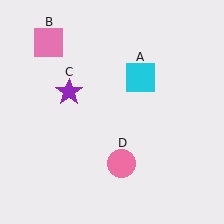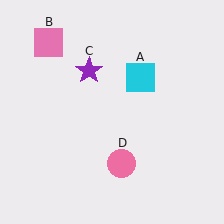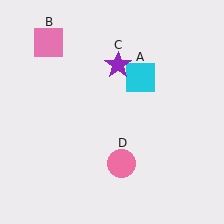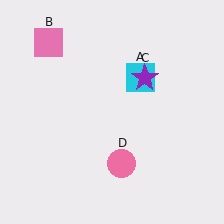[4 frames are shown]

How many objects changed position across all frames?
1 object changed position: purple star (object C).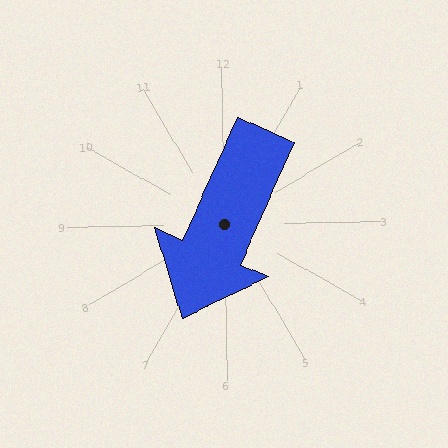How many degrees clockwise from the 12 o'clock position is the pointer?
Approximately 205 degrees.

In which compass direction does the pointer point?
Southwest.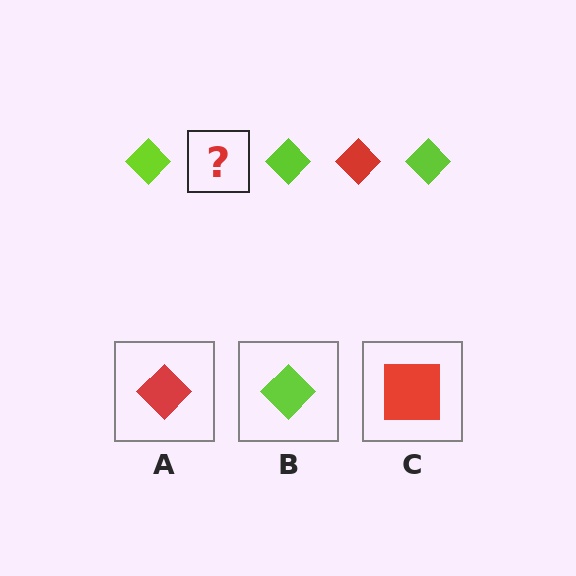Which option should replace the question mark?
Option A.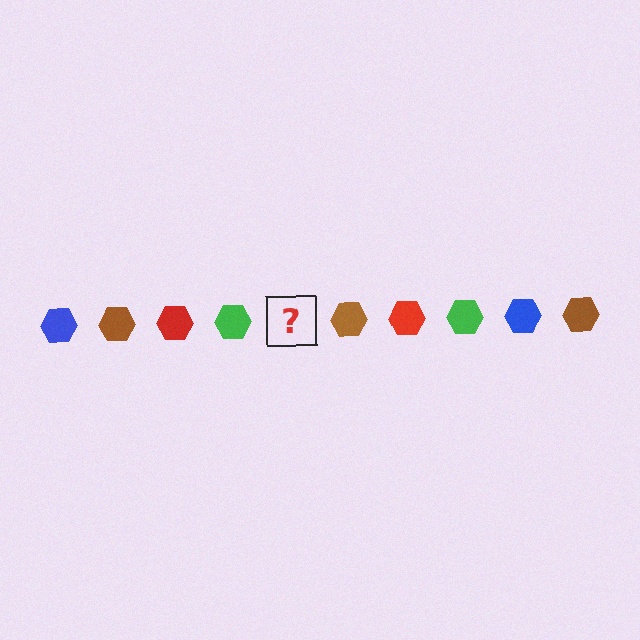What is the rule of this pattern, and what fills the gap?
The rule is that the pattern cycles through blue, brown, red, green hexagons. The gap should be filled with a blue hexagon.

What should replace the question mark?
The question mark should be replaced with a blue hexagon.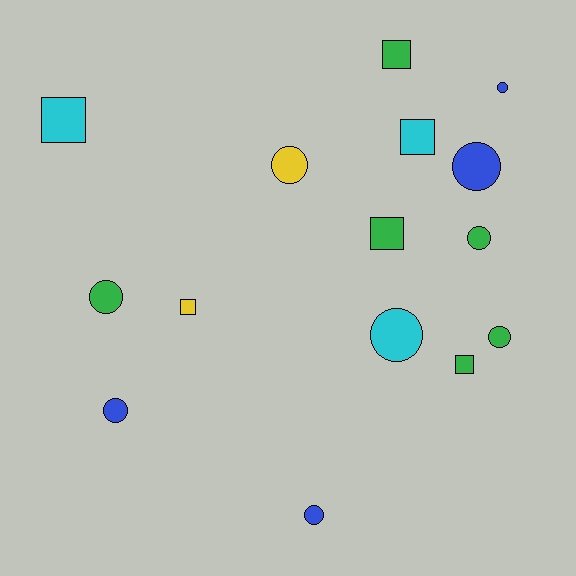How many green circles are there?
There are 3 green circles.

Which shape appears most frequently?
Circle, with 9 objects.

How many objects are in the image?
There are 15 objects.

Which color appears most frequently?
Green, with 6 objects.